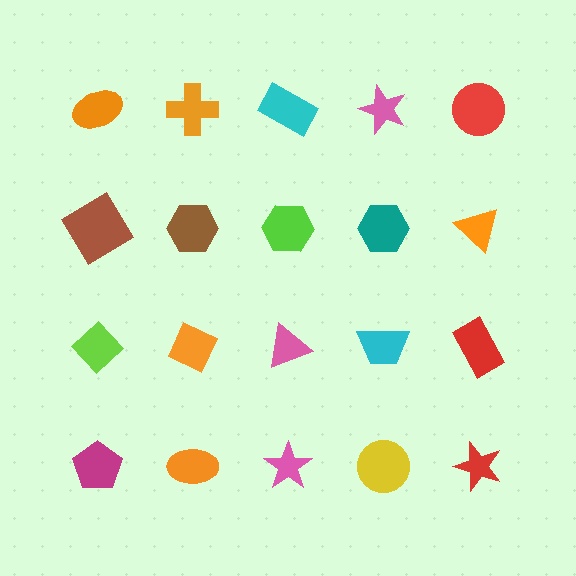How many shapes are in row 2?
5 shapes.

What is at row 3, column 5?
A red rectangle.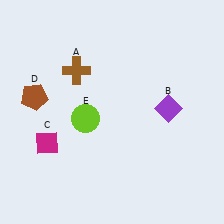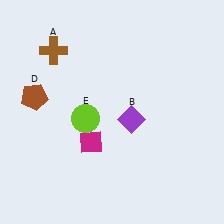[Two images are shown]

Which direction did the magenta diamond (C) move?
The magenta diamond (C) moved right.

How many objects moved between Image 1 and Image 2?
3 objects moved between the two images.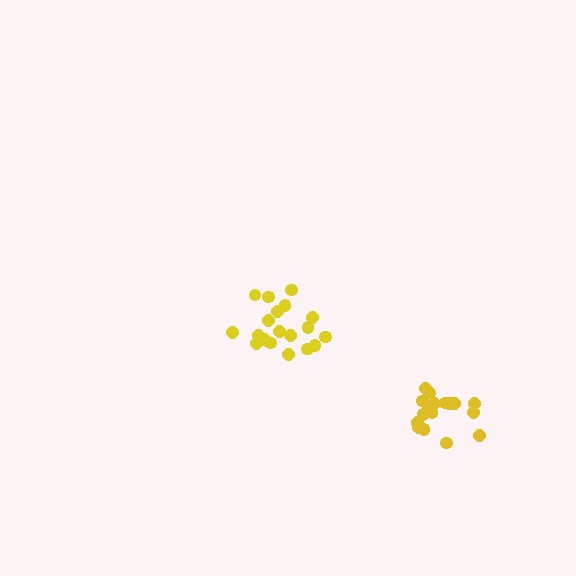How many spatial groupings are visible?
There are 2 spatial groupings.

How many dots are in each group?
Group 1: 19 dots, Group 2: 19 dots (38 total).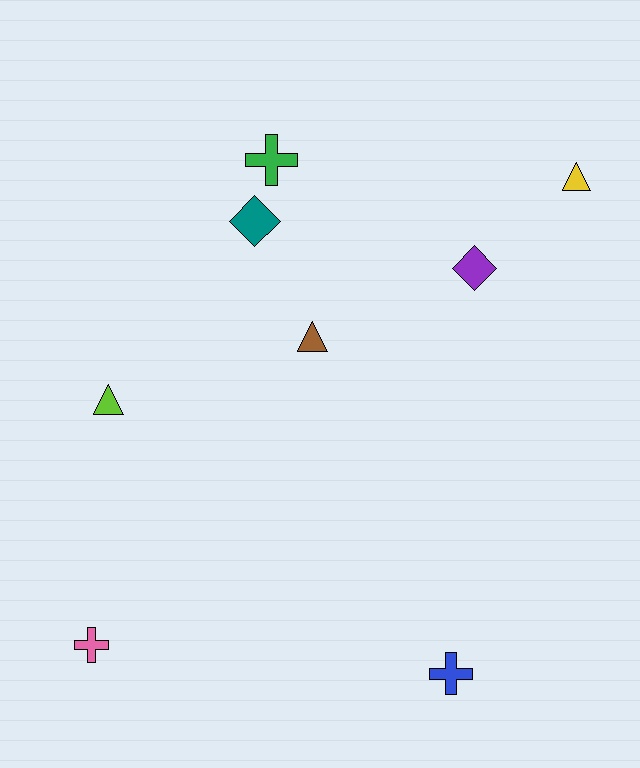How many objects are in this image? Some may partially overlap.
There are 8 objects.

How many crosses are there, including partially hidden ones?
There are 3 crosses.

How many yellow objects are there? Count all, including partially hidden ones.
There is 1 yellow object.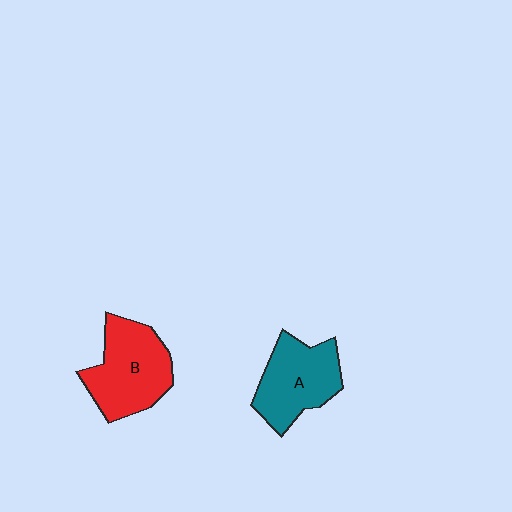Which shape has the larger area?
Shape B (red).